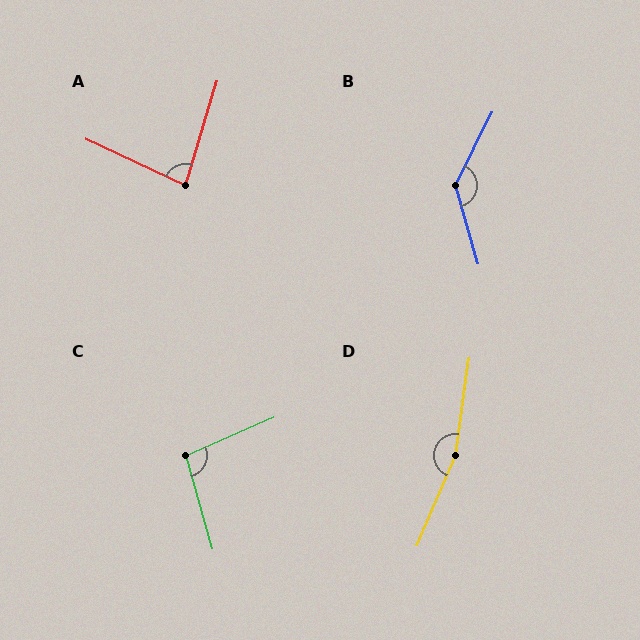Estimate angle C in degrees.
Approximately 98 degrees.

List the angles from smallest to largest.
A (82°), C (98°), B (138°), D (165°).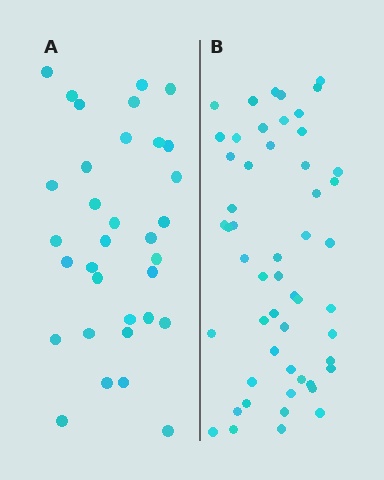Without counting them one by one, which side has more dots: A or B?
Region B (the right region) has more dots.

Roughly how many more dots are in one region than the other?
Region B has approximately 20 more dots than region A.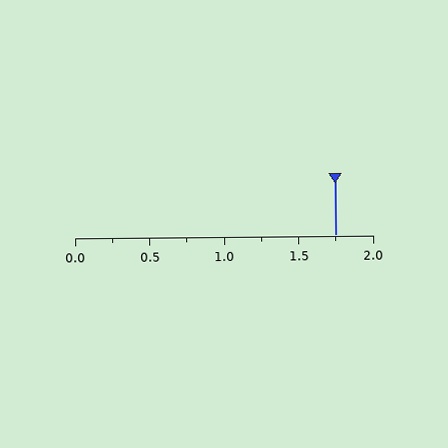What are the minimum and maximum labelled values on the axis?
The axis runs from 0.0 to 2.0.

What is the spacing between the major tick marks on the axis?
The major ticks are spaced 0.5 apart.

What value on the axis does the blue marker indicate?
The marker indicates approximately 1.75.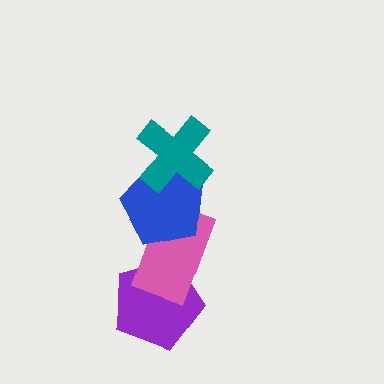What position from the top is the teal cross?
The teal cross is 1st from the top.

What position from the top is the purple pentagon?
The purple pentagon is 4th from the top.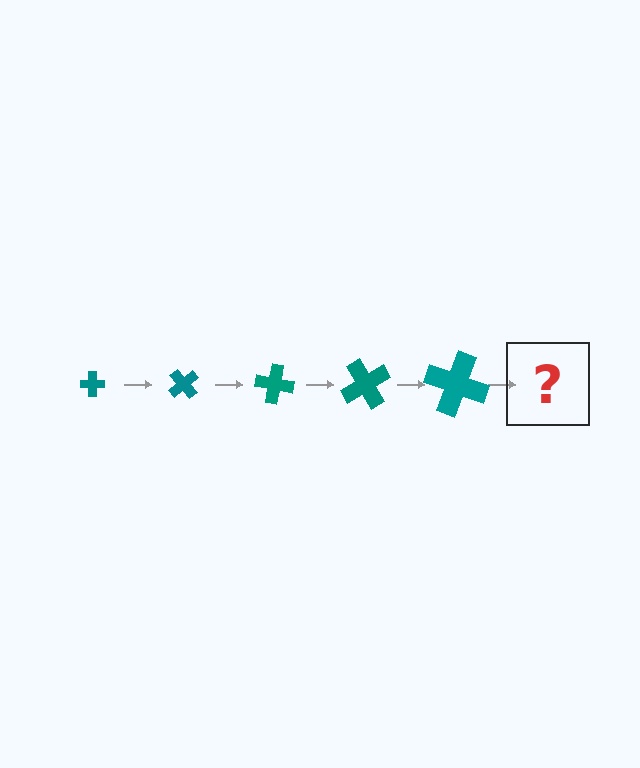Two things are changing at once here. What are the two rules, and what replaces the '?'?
The two rules are that the cross grows larger each step and it rotates 50 degrees each step. The '?' should be a cross, larger than the previous one and rotated 250 degrees from the start.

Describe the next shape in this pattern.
It should be a cross, larger than the previous one and rotated 250 degrees from the start.